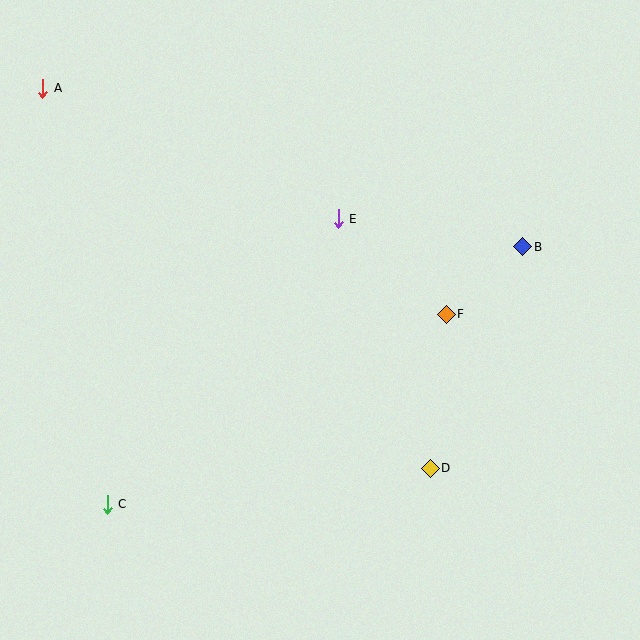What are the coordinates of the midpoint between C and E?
The midpoint between C and E is at (223, 362).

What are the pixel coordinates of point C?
Point C is at (107, 504).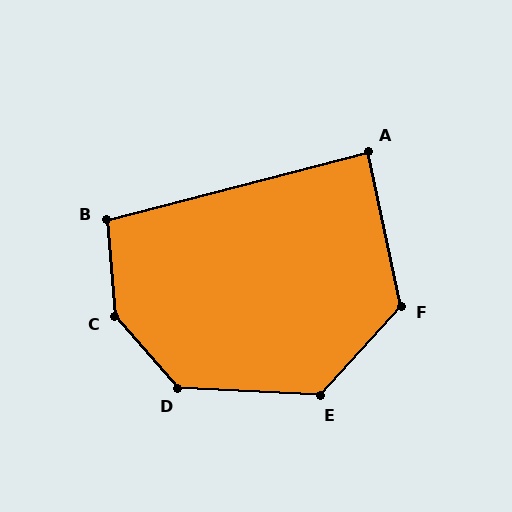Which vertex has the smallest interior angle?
A, at approximately 87 degrees.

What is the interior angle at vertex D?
Approximately 134 degrees (obtuse).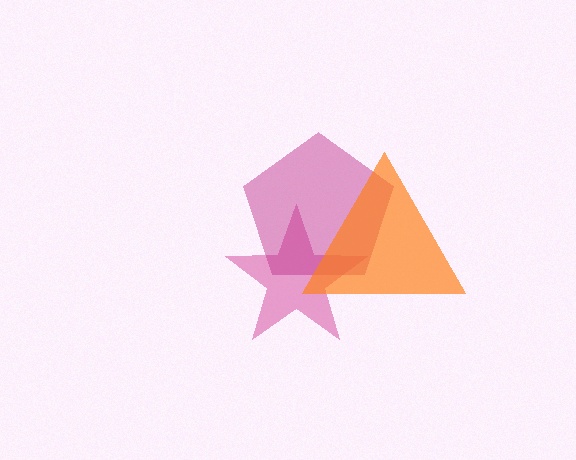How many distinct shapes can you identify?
There are 3 distinct shapes: a pink star, a magenta pentagon, an orange triangle.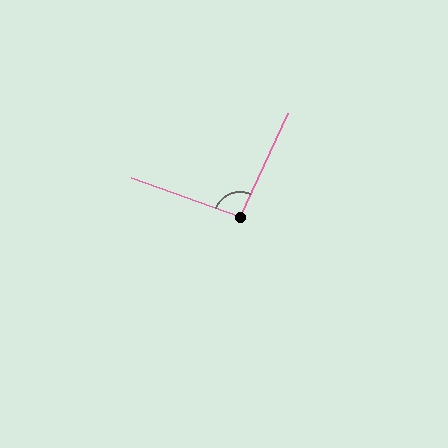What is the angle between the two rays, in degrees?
Approximately 95 degrees.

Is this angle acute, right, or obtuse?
It is obtuse.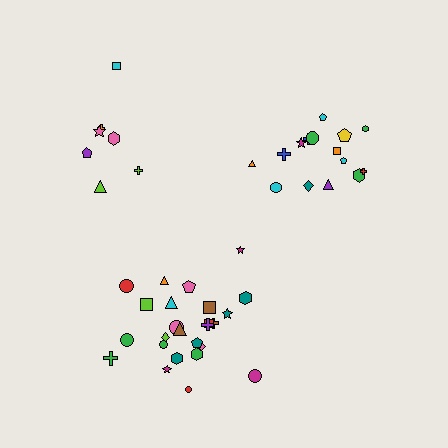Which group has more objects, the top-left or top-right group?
The top-right group.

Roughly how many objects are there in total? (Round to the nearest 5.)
Roughly 45 objects in total.